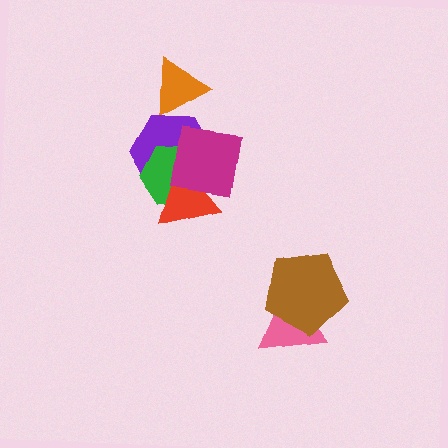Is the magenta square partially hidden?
No, no other shape covers it.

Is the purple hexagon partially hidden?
Yes, it is partially covered by another shape.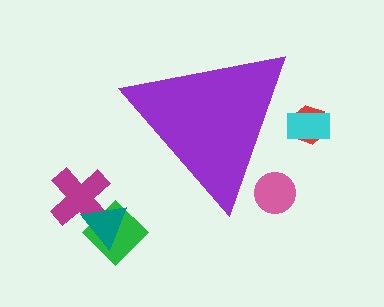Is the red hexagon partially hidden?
Yes, the red hexagon is partially hidden behind the purple triangle.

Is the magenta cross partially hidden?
No, the magenta cross is fully visible.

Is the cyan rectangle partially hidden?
Yes, the cyan rectangle is partially hidden behind the purple triangle.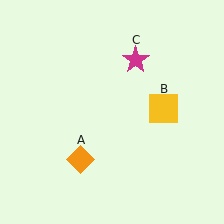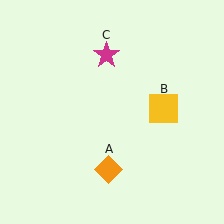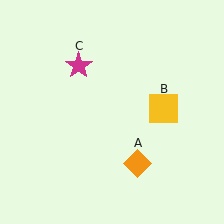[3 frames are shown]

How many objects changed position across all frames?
2 objects changed position: orange diamond (object A), magenta star (object C).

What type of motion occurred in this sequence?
The orange diamond (object A), magenta star (object C) rotated counterclockwise around the center of the scene.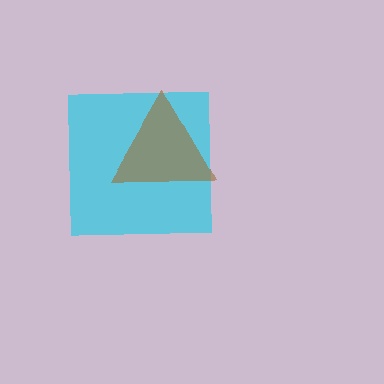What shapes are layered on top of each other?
The layered shapes are: a cyan square, a brown triangle.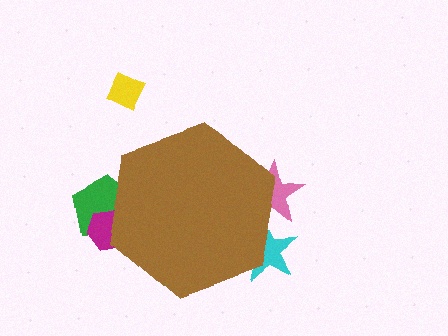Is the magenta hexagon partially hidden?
Yes, the magenta hexagon is partially hidden behind the brown hexagon.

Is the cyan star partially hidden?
Yes, the cyan star is partially hidden behind the brown hexagon.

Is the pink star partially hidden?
Yes, the pink star is partially hidden behind the brown hexagon.